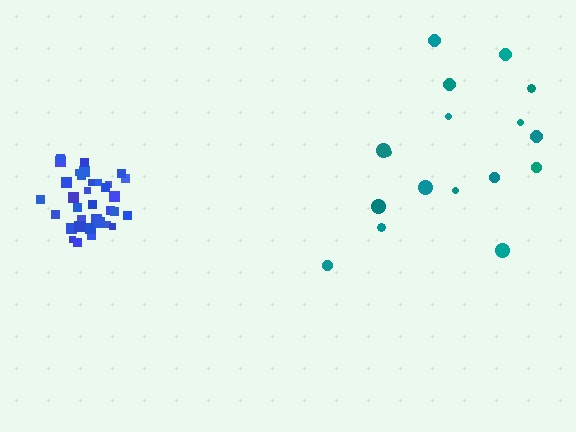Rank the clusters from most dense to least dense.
blue, teal.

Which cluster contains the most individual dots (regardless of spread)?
Blue (34).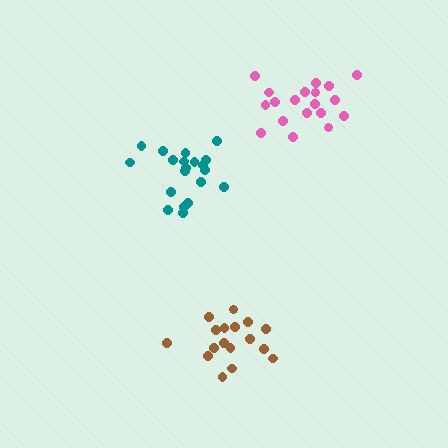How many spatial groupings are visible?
There are 3 spatial groupings.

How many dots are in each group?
Group 1: 20 dots, Group 2: 19 dots, Group 3: 17 dots (56 total).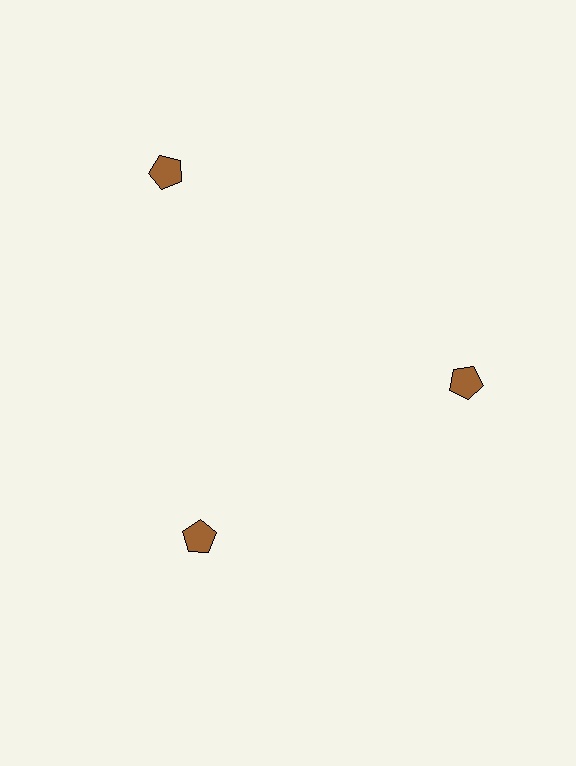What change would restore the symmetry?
The symmetry would be restored by moving it inward, back onto the ring so that all 3 pentagons sit at equal angles and equal distance from the center.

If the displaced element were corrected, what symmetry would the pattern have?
It would have 3-fold rotational symmetry — the pattern would map onto itself every 120 degrees.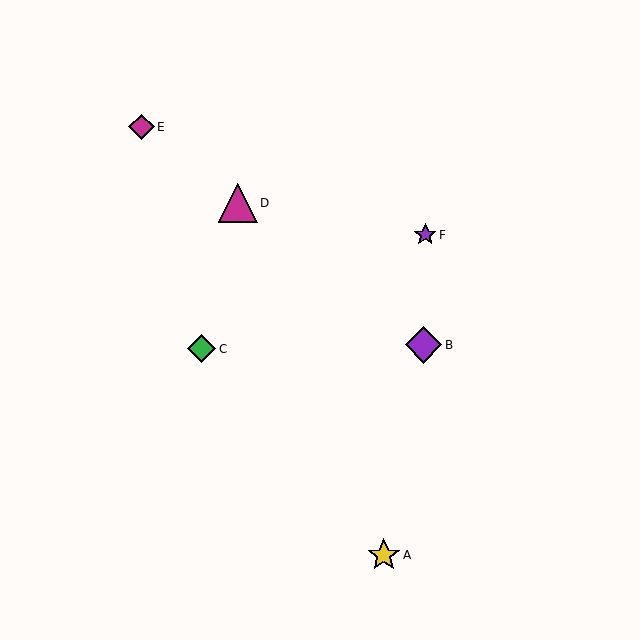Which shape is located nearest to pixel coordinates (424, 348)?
The purple diamond (labeled B) at (424, 345) is nearest to that location.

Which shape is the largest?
The magenta triangle (labeled D) is the largest.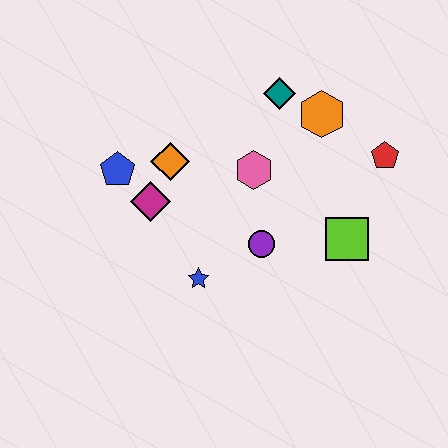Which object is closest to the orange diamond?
The magenta diamond is closest to the orange diamond.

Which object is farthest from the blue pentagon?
The red pentagon is farthest from the blue pentagon.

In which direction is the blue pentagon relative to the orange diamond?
The blue pentagon is to the left of the orange diamond.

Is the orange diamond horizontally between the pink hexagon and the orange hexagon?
No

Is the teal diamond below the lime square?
No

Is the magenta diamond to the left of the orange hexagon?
Yes